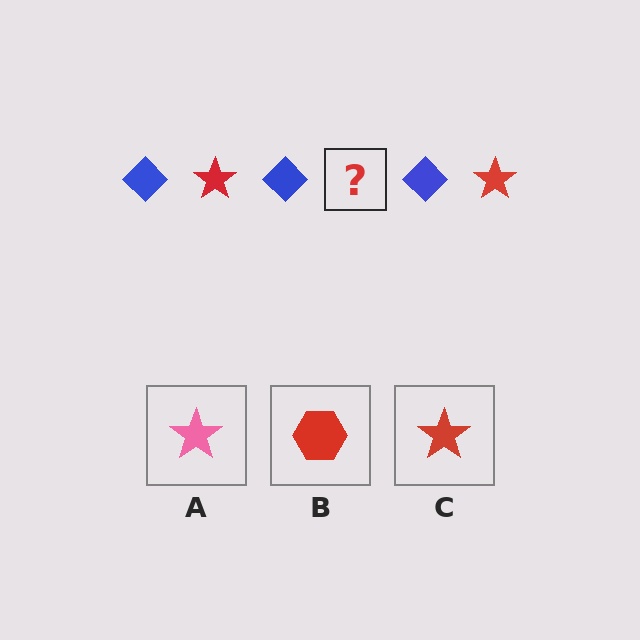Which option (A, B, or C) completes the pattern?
C.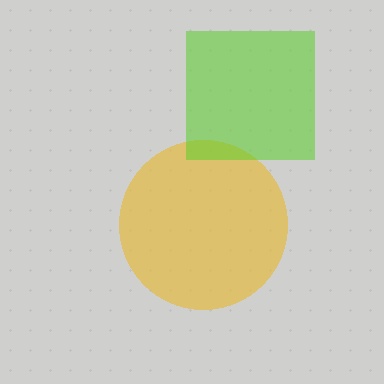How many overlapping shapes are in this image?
There are 2 overlapping shapes in the image.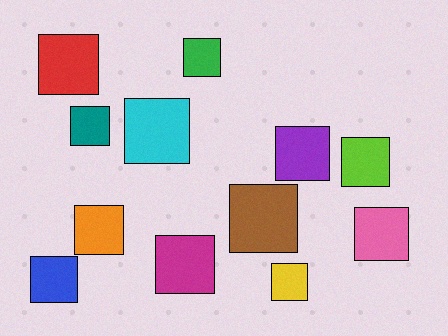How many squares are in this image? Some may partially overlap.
There are 12 squares.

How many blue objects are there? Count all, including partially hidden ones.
There is 1 blue object.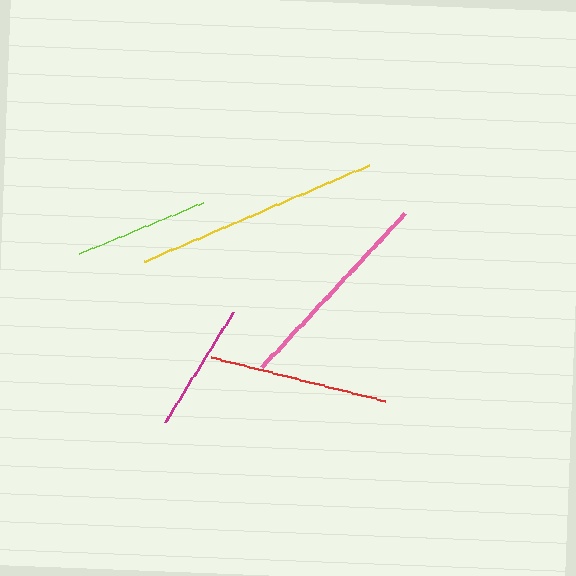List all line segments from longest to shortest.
From longest to shortest: yellow, pink, red, lime, magenta.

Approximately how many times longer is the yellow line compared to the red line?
The yellow line is approximately 1.4 times the length of the red line.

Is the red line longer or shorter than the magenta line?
The red line is longer than the magenta line.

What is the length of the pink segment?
The pink segment is approximately 210 pixels long.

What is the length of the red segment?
The red segment is approximately 179 pixels long.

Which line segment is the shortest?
The magenta line is the shortest at approximately 130 pixels.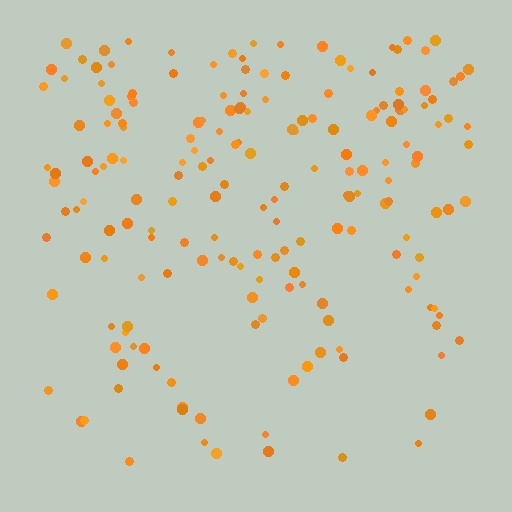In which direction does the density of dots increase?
From bottom to top, with the top side densest.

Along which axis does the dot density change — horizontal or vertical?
Vertical.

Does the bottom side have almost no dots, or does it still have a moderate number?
Still a moderate number, just noticeably fewer than the top.